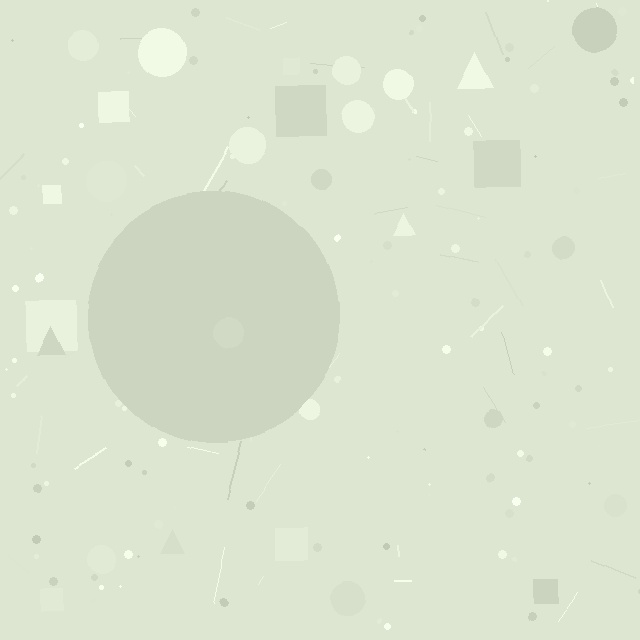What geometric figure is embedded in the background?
A circle is embedded in the background.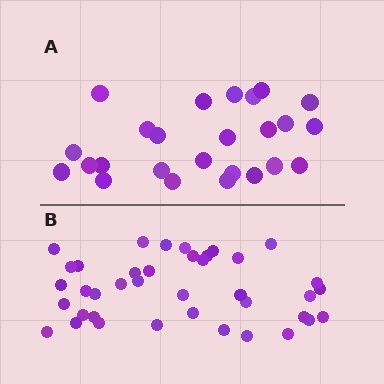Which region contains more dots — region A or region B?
Region B (the bottom region) has more dots.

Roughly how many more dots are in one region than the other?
Region B has approximately 15 more dots than region A.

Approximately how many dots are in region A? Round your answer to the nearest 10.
About 20 dots. (The exact count is 25, which rounds to 20.)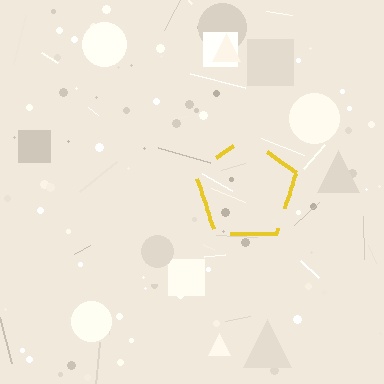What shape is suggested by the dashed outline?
The dashed outline suggests a pentagon.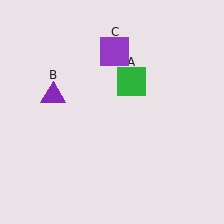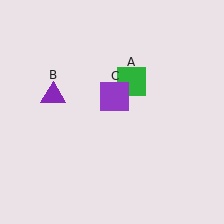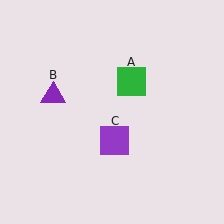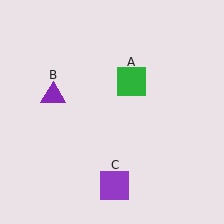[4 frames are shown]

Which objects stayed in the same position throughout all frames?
Green square (object A) and purple triangle (object B) remained stationary.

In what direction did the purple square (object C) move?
The purple square (object C) moved down.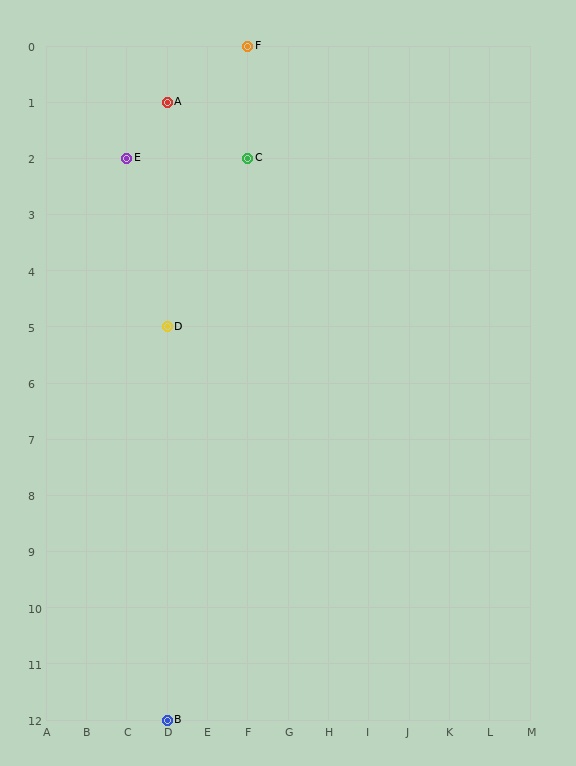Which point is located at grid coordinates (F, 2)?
Point C is at (F, 2).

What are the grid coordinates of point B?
Point B is at grid coordinates (D, 12).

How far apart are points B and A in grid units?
Points B and A are 11 rows apart.